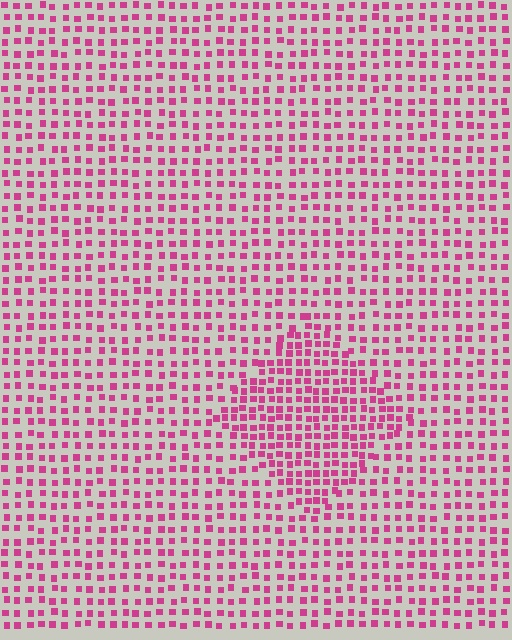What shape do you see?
I see a diamond.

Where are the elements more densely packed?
The elements are more densely packed inside the diamond boundary.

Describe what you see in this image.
The image contains small magenta elements arranged at two different densities. A diamond-shaped region is visible where the elements are more densely packed than the surrounding area.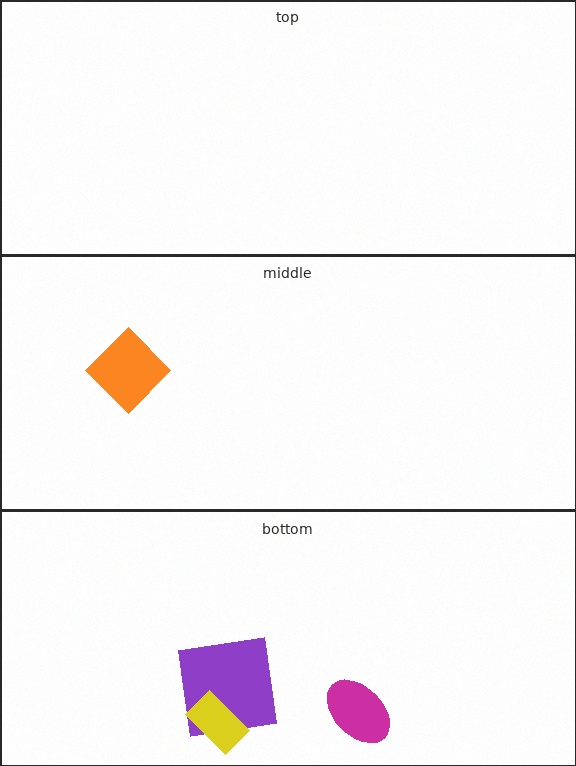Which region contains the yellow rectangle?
The bottom region.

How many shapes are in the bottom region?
3.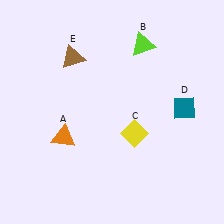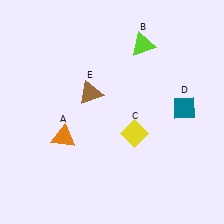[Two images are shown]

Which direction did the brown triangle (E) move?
The brown triangle (E) moved down.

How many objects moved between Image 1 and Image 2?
1 object moved between the two images.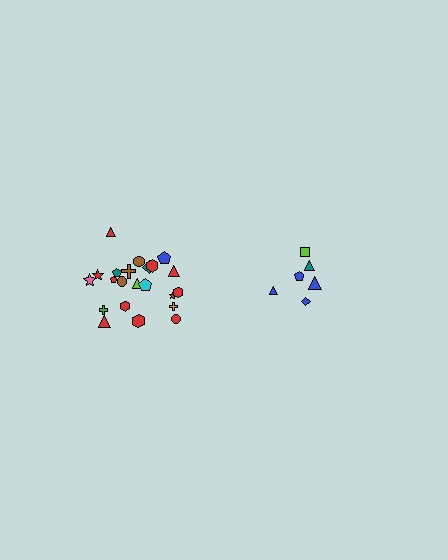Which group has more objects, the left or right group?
The left group.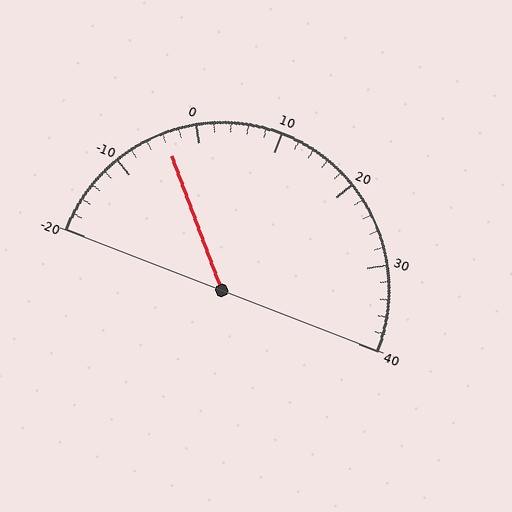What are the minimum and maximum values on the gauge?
The gauge ranges from -20 to 40.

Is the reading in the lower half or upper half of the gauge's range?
The reading is in the lower half of the range (-20 to 40).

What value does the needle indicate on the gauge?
The needle indicates approximately -4.